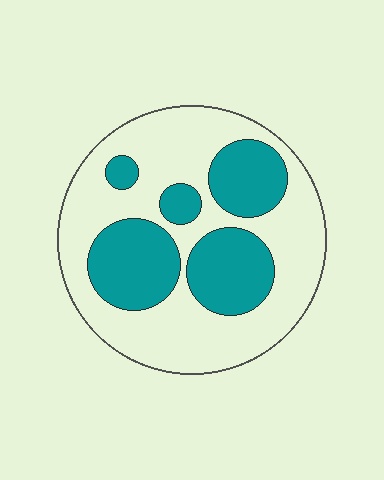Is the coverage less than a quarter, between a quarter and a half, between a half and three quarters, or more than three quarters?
Between a quarter and a half.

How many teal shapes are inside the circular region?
5.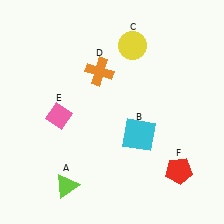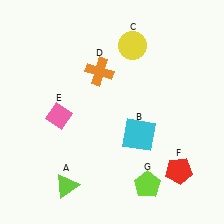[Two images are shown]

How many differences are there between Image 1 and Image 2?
There is 1 difference between the two images.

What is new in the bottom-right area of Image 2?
A lime pentagon (G) was added in the bottom-right area of Image 2.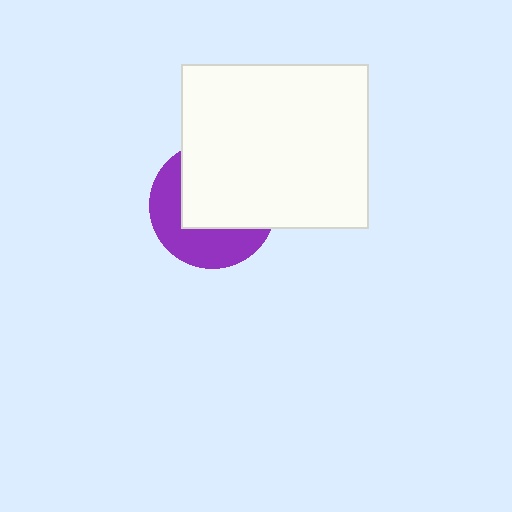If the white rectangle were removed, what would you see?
You would see the complete purple circle.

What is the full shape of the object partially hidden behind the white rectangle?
The partially hidden object is a purple circle.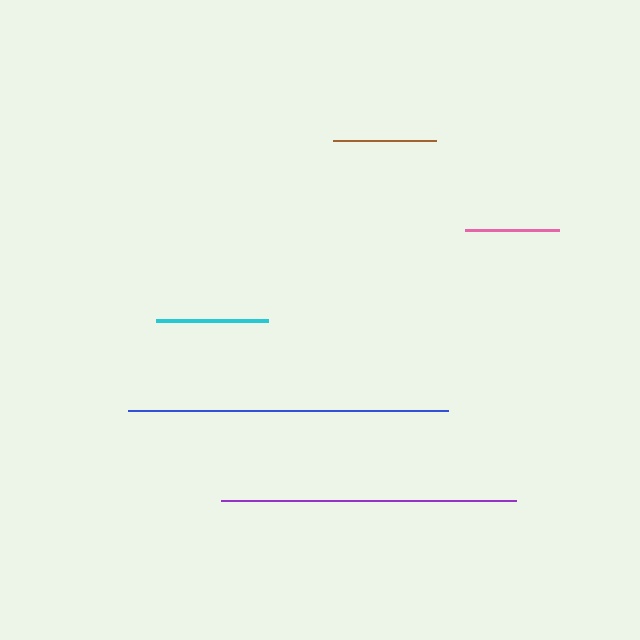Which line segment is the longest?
The blue line is the longest at approximately 320 pixels.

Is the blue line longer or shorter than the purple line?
The blue line is longer than the purple line.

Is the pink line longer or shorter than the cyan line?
The cyan line is longer than the pink line.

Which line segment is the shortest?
The pink line is the shortest at approximately 94 pixels.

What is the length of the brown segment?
The brown segment is approximately 103 pixels long.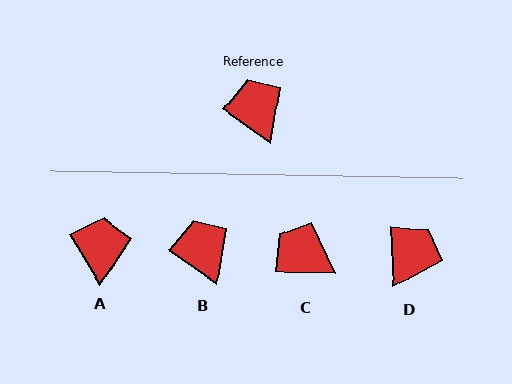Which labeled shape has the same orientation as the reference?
B.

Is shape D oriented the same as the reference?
No, it is off by about 52 degrees.